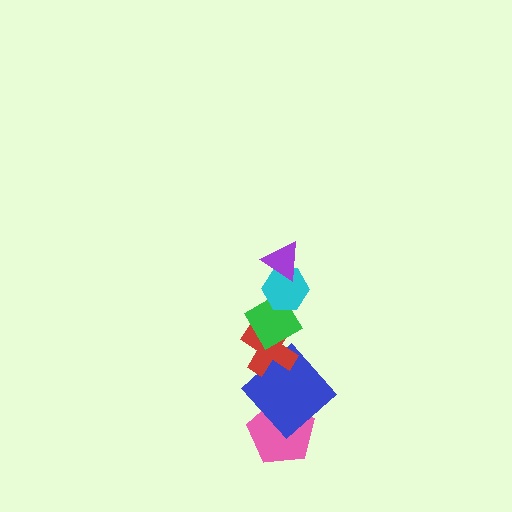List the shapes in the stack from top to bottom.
From top to bottom: the purple triangle, the cyan hexagon, the green diamond, the red cross, the blue diamond, the pink pentagon.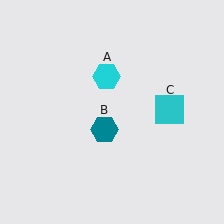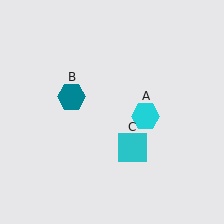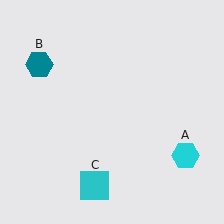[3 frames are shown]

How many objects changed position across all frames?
3 objects changed position: cyan hexagon (object A), teal hexagon (object B), cyan square (object C).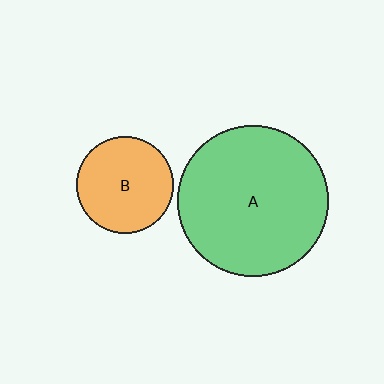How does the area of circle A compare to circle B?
Approximately 2.4 times.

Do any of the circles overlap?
No, none of the circles overlap.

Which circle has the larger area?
Circle A (green).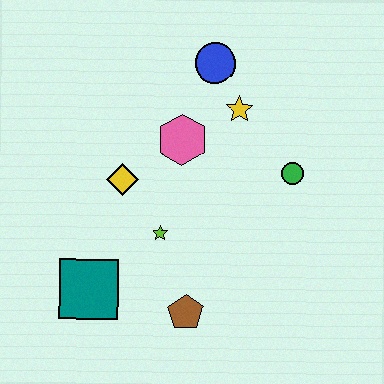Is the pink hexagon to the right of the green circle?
No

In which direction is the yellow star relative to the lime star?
The yellow star is above the lime star.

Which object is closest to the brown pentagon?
The lime star is closest to the brown pentagon.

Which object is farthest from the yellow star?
The teal square is farthest from the yellow star.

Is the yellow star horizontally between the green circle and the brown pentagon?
Yes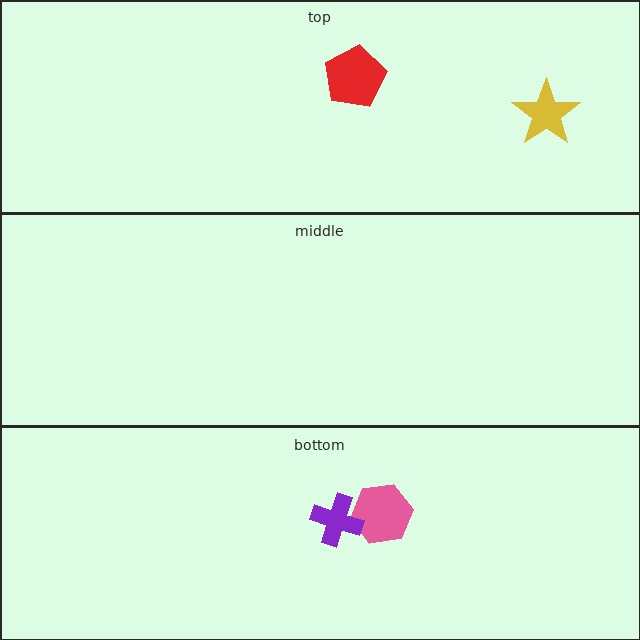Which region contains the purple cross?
The bottom region.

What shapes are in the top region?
The yellow star, the red pentagon.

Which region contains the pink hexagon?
The bottom region.